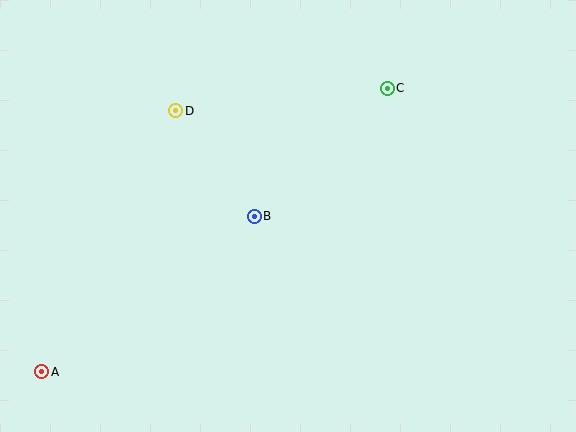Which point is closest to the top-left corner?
Point D is closest to the top-left corner.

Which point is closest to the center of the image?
Point B at (254, 216) is closest to the center.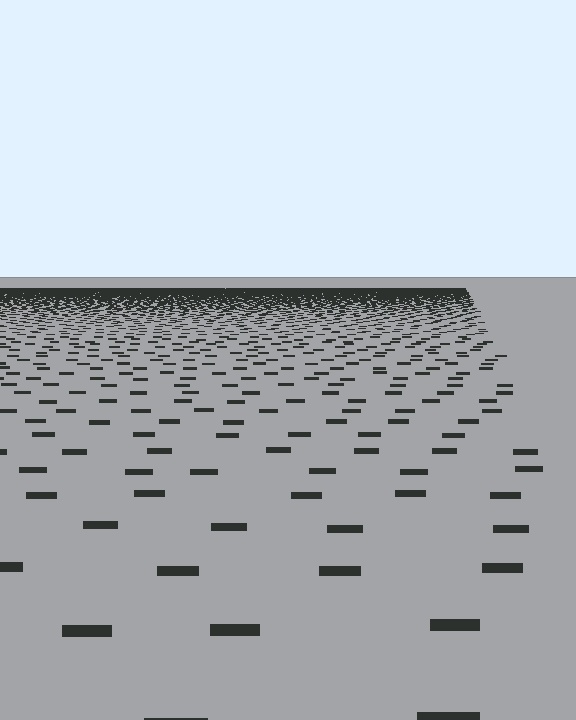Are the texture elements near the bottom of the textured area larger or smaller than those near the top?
Larger. Near the bottom, elements are closer to the viewer and appear at a bigger on-screen size.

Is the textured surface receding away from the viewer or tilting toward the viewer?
The surface is receding away from the viewer. Texture elements get smaller and denser toward the top.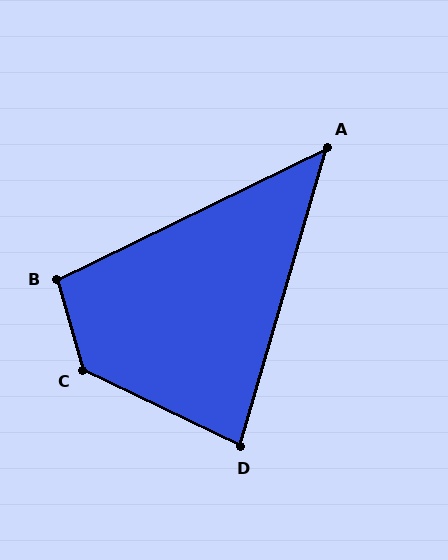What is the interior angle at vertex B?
Approximately 100 degrees (obtuse).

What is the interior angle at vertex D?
Approximately 80 degrees (acute).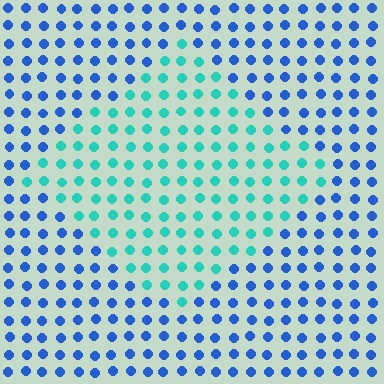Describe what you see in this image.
The image is filled with small blue elements in a uniform arrangement. A diamond-shaped region is visible where the elements are tinted to a slightly different hue, forming a subtle color boundary.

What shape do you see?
I see a diamond.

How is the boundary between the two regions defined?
The boundary is defined purely by a slight shift in hue (about 49 degrees). Spacing, size, and orientation are identical on both sides.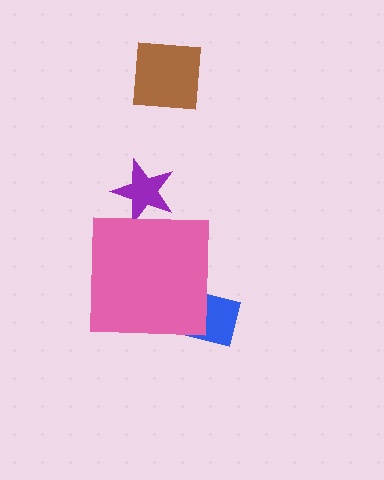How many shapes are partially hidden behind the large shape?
2 shapes are partially hidden.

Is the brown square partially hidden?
No, the brown square is fully visible.